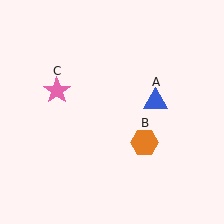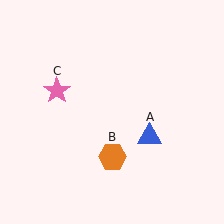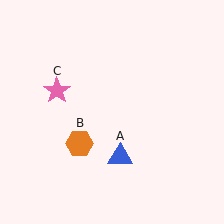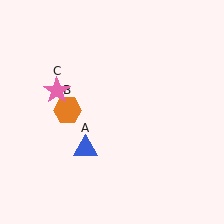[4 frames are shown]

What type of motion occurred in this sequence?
The blue triangle (object A), orange hexagon (object B) rotated clockwise around the center of the scene.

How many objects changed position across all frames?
2 objects changed position: blue triangle (object A), orange hexagon (object B).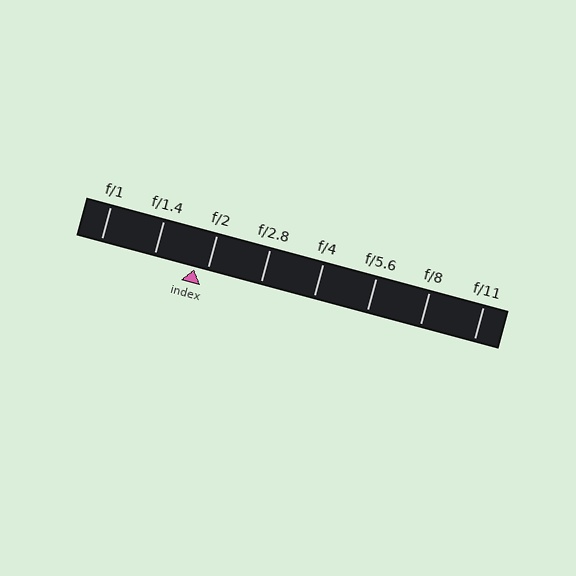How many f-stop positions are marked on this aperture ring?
There are 8 f-stop positions marked.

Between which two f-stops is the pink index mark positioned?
The index mark is between f/1.4 and f/2.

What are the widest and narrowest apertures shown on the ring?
The widest aperture shown is f/1 and the narrowest is f/11.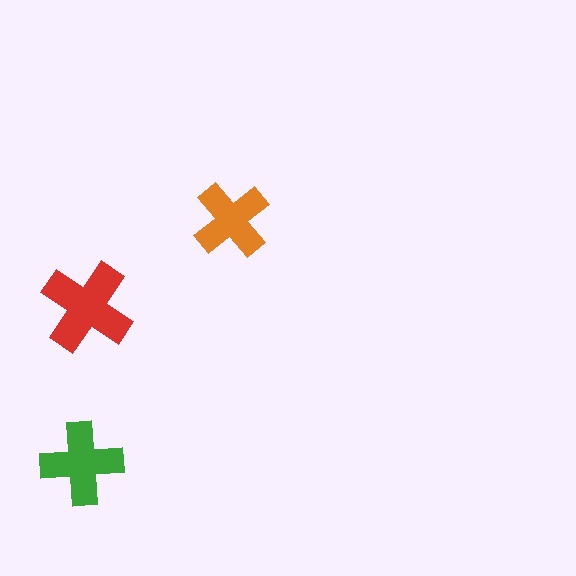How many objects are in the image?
There are 3 objects in the image.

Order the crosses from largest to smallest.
the red one, the green one, the orange one.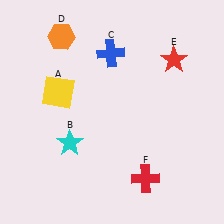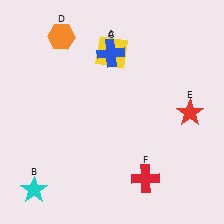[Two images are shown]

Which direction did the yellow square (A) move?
The yellow square (A) moved right.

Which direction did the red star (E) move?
The red star (E) moved down.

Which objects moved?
The objects that moved are: the yellow square (A), the cyan star (B), the red star (E).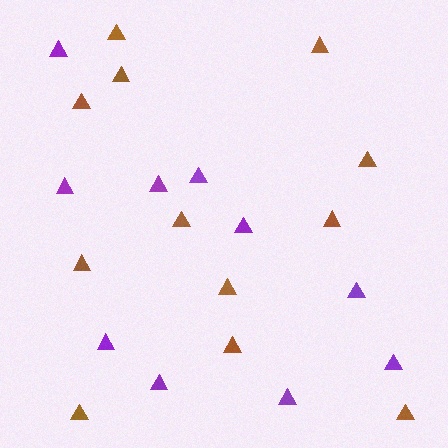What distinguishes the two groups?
There are 2 groups: one group of brown triangles (12) and one group of purple triangles (10).